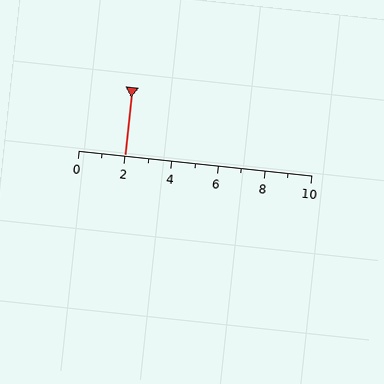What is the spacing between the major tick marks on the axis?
The major ticks are spaced 2 apart.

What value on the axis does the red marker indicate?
The marker indicates approximately 2.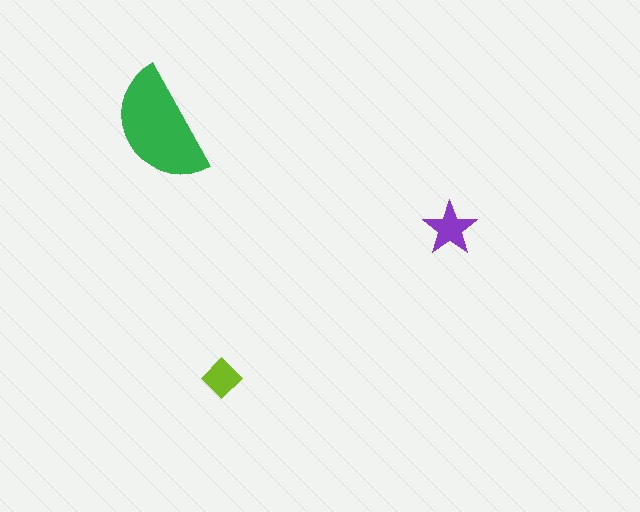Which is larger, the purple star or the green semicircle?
The green semicircle.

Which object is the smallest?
The lime diamond.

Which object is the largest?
The green semicircle.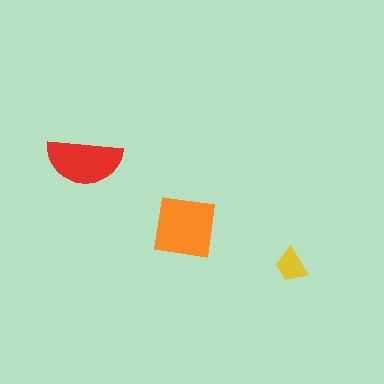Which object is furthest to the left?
The red semicircle is leftmost.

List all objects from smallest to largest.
The yellow trapezoid, the red semicircle, the orange square.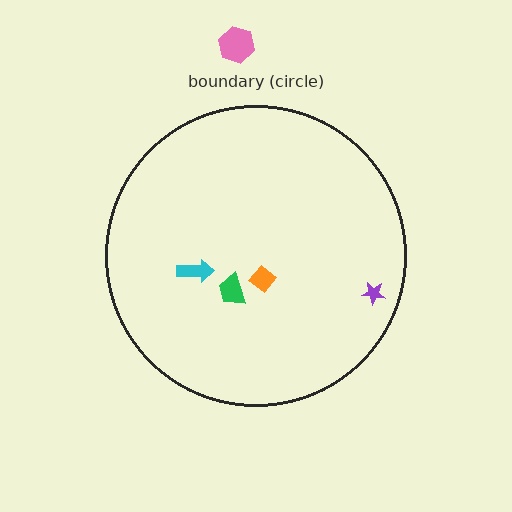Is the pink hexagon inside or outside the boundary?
Outside.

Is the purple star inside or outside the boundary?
Inside.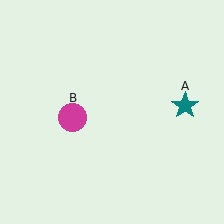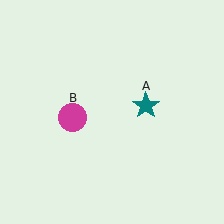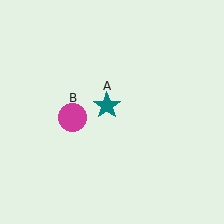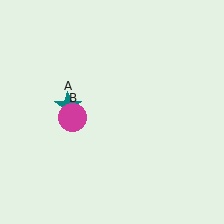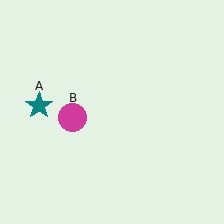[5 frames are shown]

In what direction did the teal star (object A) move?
The teal star (object A) moved left.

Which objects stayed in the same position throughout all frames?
Magenta circle (object B) remained stationary.